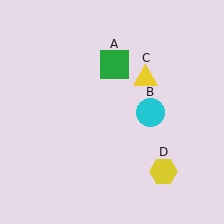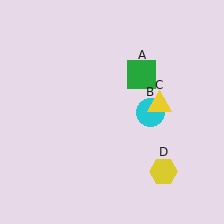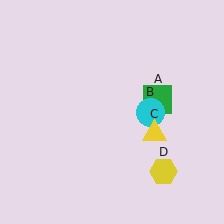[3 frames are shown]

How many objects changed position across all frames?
2 objects changed position: green square (object A), yellow triangle (object C).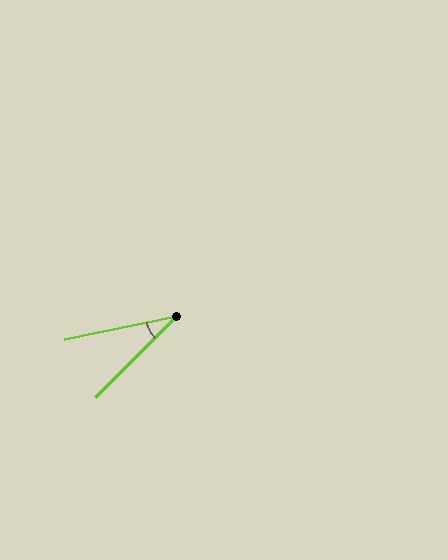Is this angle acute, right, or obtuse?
It is acute.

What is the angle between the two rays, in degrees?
Approximately 33 degrees.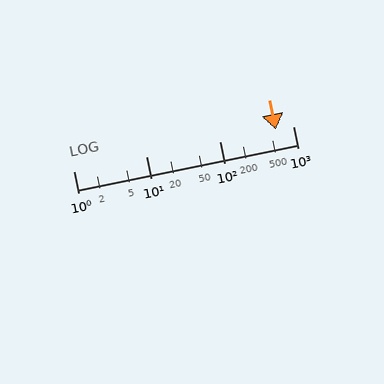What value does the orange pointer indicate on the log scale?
The pointer indicates approximately 590.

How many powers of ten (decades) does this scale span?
The scale spans 3 decades, from 1 to 1000.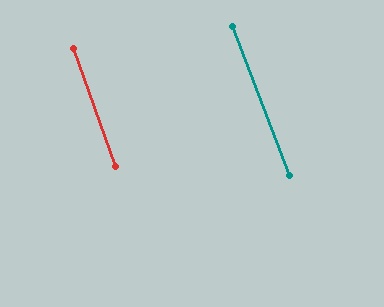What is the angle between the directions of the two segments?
Approximately 2 degrees.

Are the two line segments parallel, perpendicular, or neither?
Parallel — their directions differ by only 1.6°.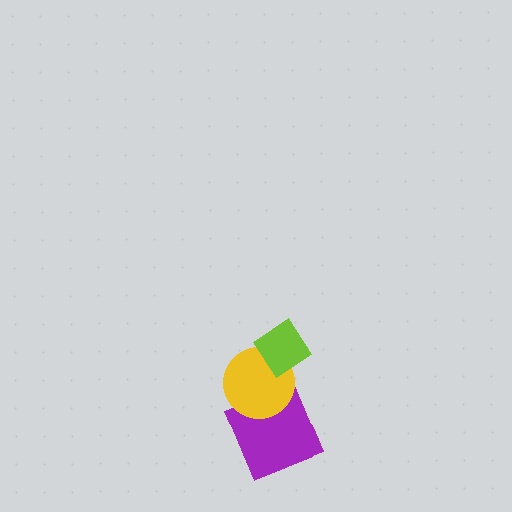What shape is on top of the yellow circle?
The lime diamond is on top of the yellow circle.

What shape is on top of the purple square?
The yellow circle is on top of the purple square.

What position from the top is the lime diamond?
The lime diamond is 1st from the top.